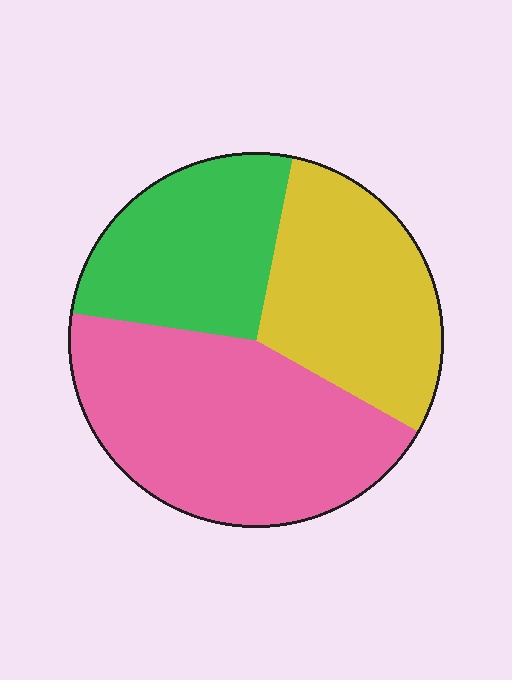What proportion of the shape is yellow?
Yellow covers 30% of the shape.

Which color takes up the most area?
Pink, at roughly 45%.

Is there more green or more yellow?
Yellow.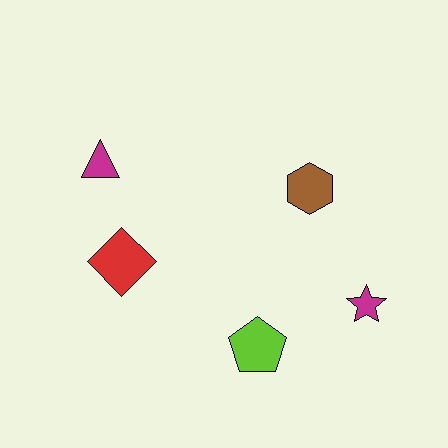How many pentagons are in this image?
There is 1 pentagon.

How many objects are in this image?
There are 5 objects.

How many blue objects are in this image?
There are no blue objects.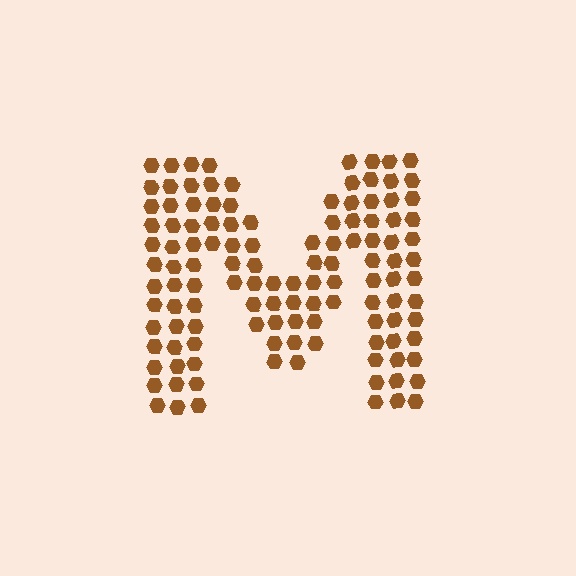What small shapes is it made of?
It is made of small hexagons.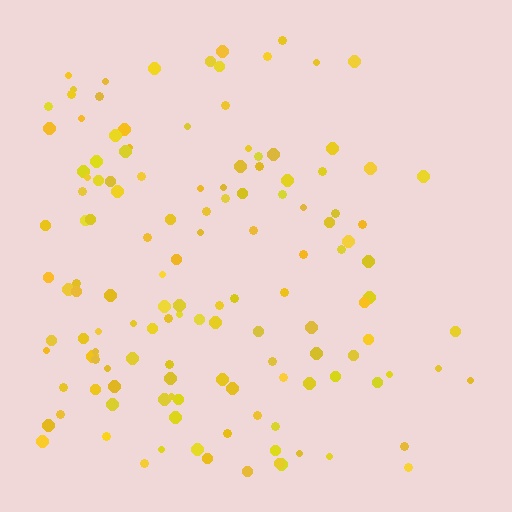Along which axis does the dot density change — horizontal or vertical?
Horizontal.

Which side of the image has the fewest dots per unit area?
The right.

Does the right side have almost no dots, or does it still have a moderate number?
Still a moderate number, just noticeably fewer than the left.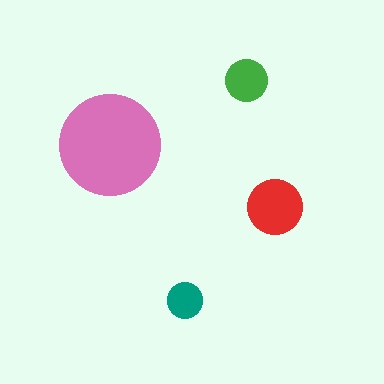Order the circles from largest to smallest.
the pink one, the red one, the green one, the teal one.